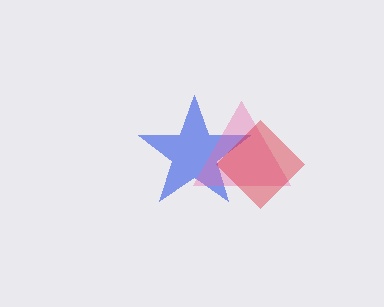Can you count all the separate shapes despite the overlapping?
Yes, there are 3 separate shapes.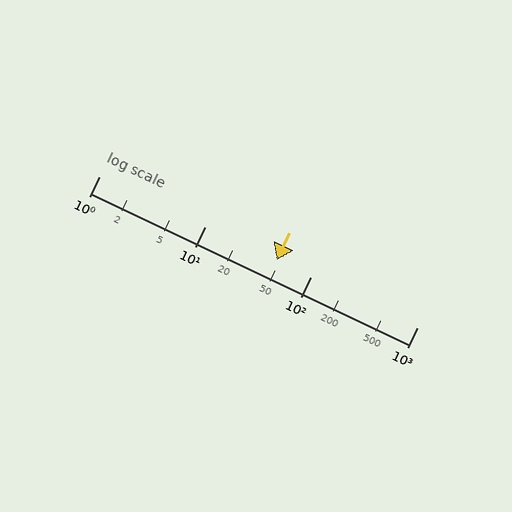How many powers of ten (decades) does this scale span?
The scale spans 3 decades, from 1 to 1000.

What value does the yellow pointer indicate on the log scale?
The pointer indicates approximately 47.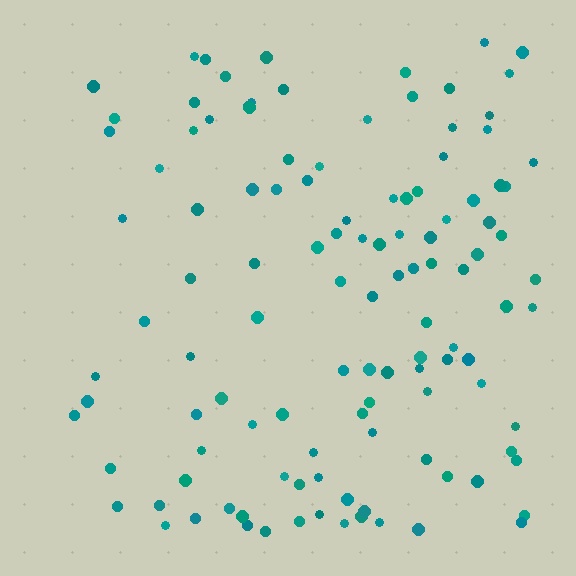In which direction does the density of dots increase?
From left to right, with the right side densest.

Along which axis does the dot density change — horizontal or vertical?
Horizontal.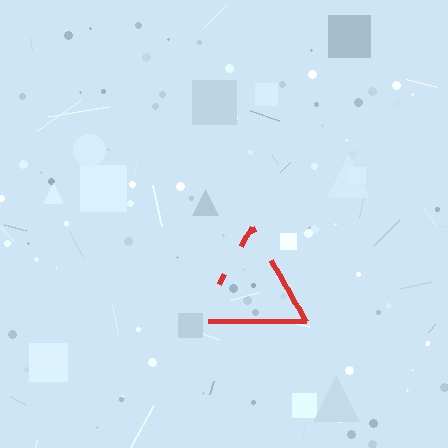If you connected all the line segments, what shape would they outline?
They would outline a triangle.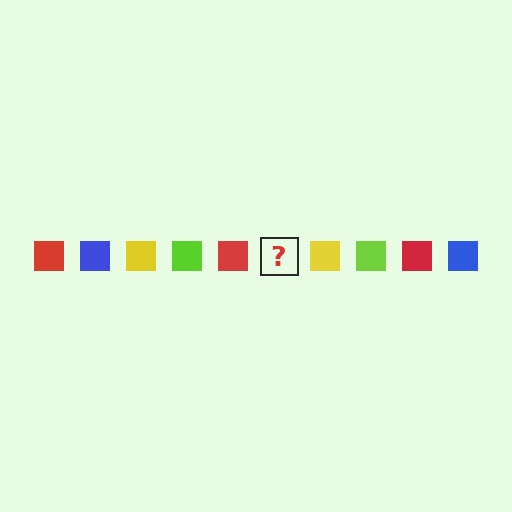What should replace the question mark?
The question mark should be replaced with a blue square.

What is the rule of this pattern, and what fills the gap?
The rule is that the pattern cycles through red, blue, yellow, lime squares. The gap should be filled with a blue square.